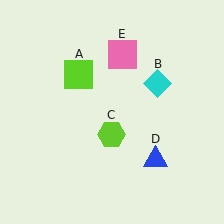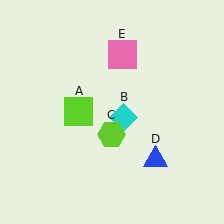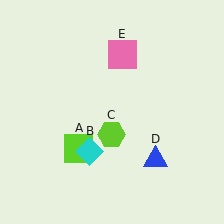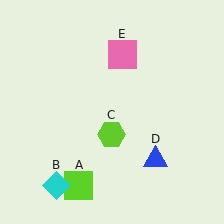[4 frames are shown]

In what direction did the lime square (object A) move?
The lime square (object A) moved down.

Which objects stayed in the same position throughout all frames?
Lime hexagon (object C) and blue triangle (object D) and pink square (object E) remained stationary.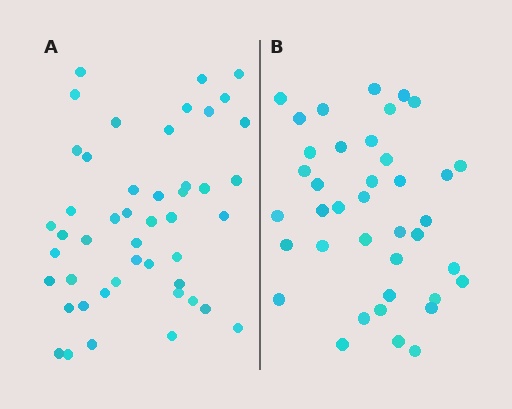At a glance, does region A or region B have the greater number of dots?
Region A (the left region) has more dots.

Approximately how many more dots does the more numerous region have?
Region A has roughly 8 or so more dots than region B.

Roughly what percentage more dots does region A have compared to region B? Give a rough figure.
About 20% more.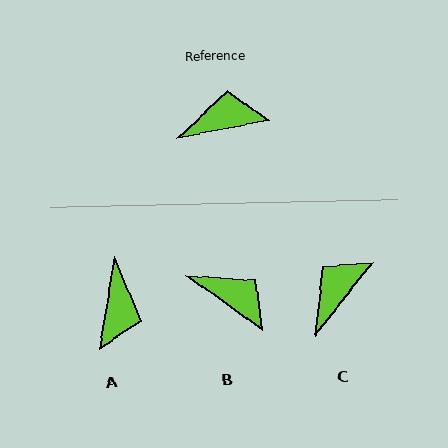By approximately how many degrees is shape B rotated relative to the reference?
Approximately 46 degrees clockwise.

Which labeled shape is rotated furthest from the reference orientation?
A, about 110 degrees away.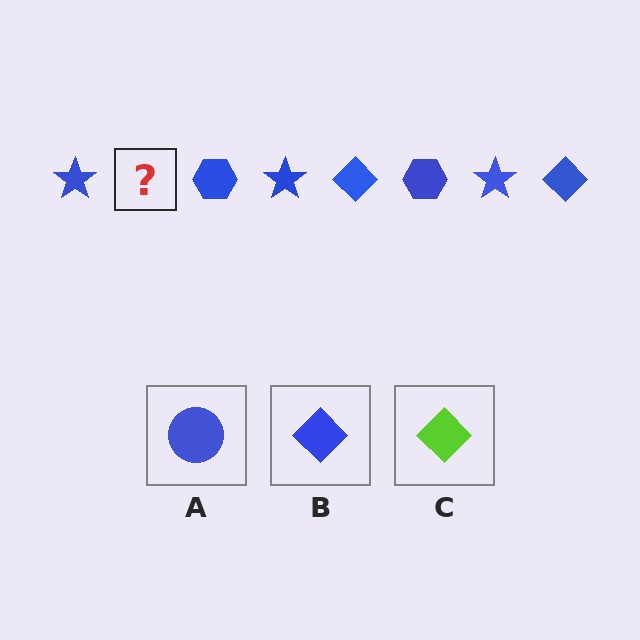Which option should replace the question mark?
Option B.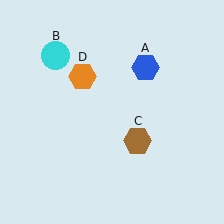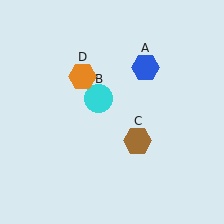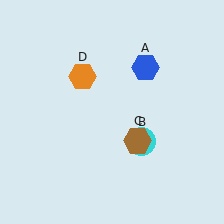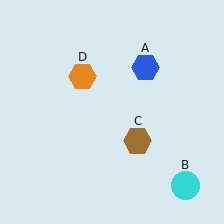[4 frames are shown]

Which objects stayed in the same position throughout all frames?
Blue hexagon (object A) and brown hexagon (object C) and orange hexagon (object D) remained stationary.